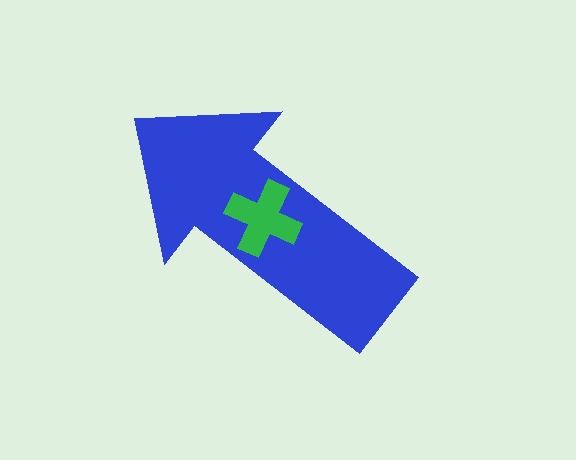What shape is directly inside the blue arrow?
The green cross.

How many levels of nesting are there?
2.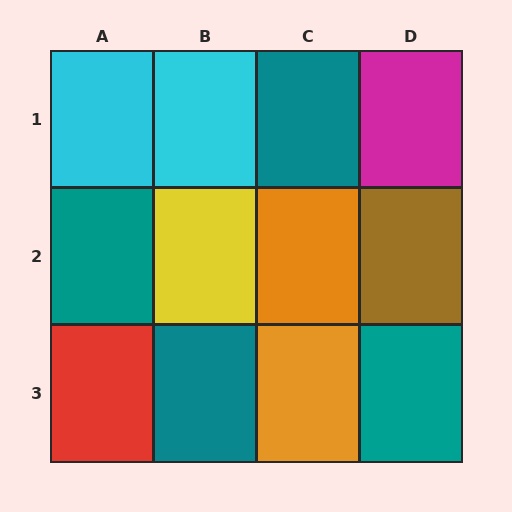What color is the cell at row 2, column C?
Orange.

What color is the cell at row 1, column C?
Teal.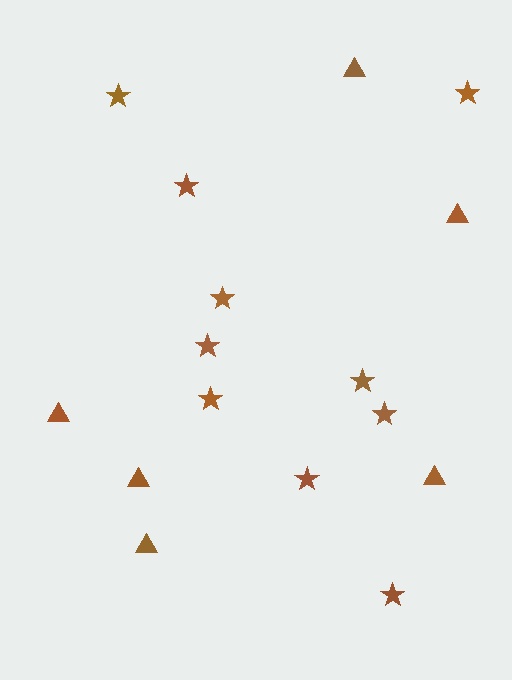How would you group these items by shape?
There are 2 groups: one group of triangles (6) and one group of stars (10).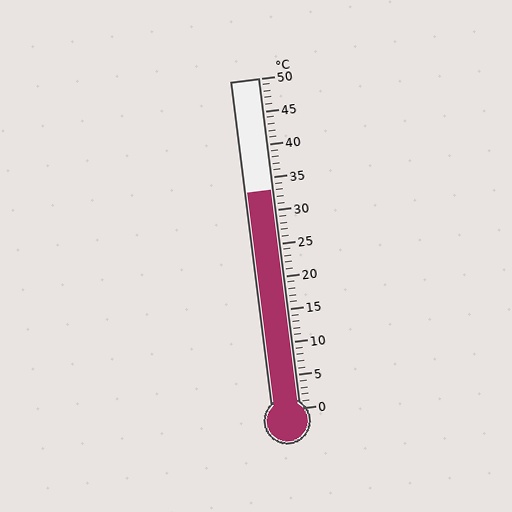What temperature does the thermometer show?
The thermometer shows approximately 33°C.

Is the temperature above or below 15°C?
The temperature is above 15°C.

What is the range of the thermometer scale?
The thermometer scale ranges from 0°C to 50°C.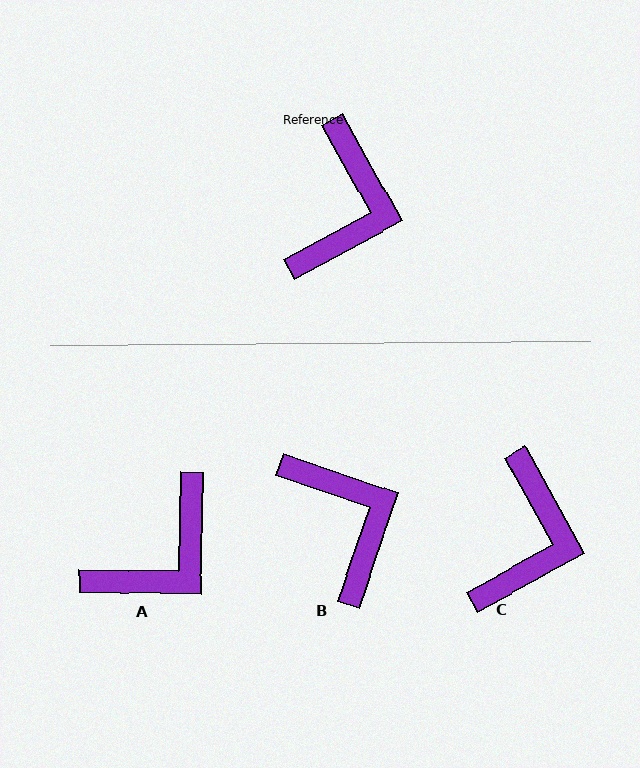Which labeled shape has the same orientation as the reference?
C.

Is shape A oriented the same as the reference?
No, it is off by about 30 degrees.